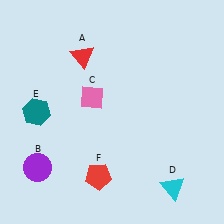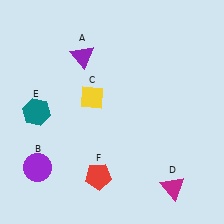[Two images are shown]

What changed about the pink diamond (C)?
In Image 1, C is pink. In Image 2, it changed to yellow.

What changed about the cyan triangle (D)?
In Image 1, D is cyan. In Image 2, it changed to magenta.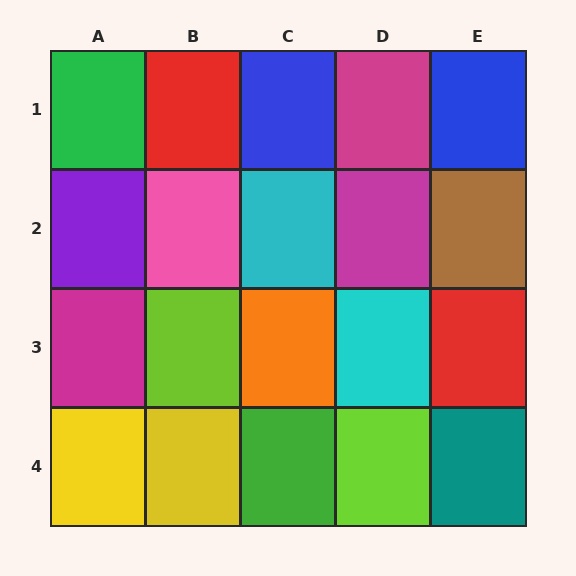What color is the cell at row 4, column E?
Teal.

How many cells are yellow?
2 cells are yellow.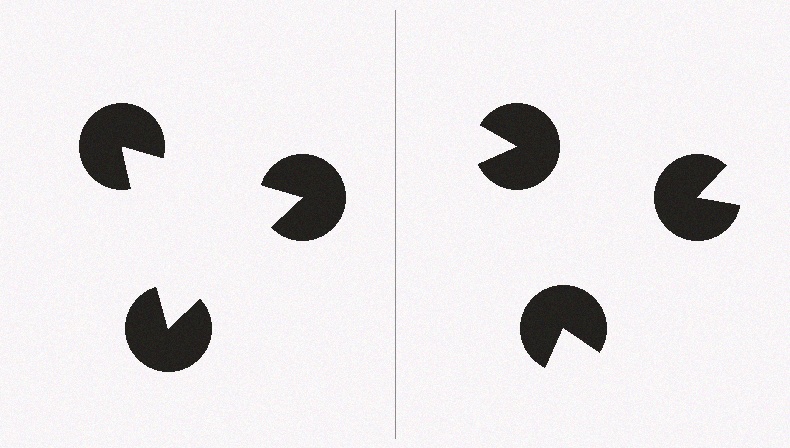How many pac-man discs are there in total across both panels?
6 — 3 on each side.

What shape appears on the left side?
An illusory triangle.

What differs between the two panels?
The pac-man discs are positioned identically on both sides; only the wedge orientations differ. On the left they align to a triangle; on the right they are misaligned.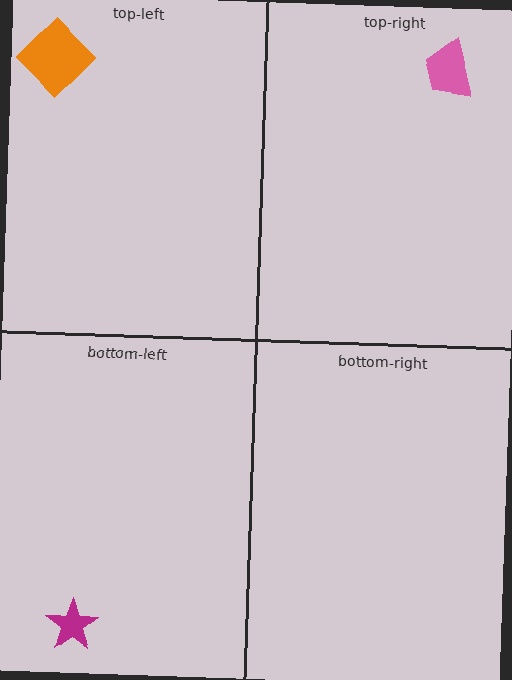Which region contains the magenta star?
The bottom-left region.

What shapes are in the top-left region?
The orange diamond.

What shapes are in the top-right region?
The pink trapezoid.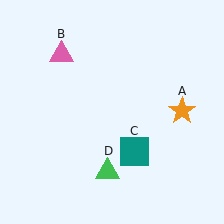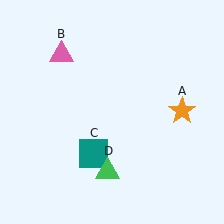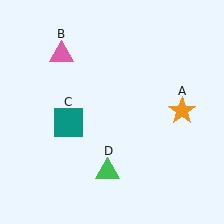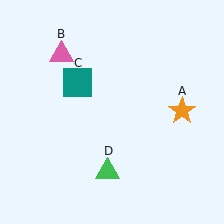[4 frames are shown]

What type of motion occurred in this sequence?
The teal square (object C) rotated clockwise around the center of the scene.